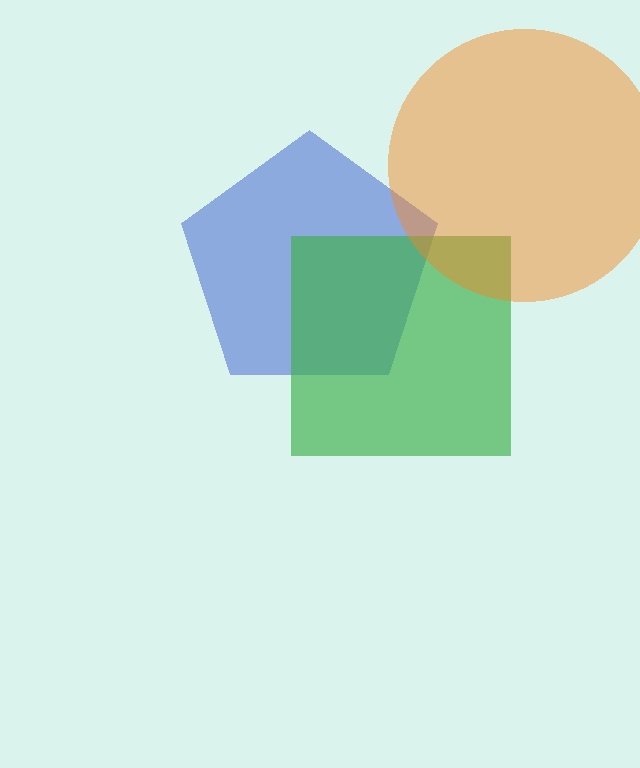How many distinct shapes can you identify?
There are 3 distinct shapes: a blue pentagon, a green square, an orange circle.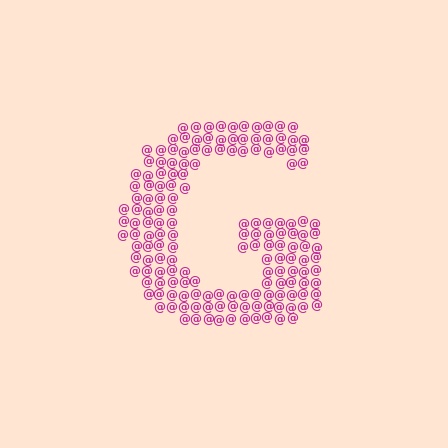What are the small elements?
The small elements are at signs.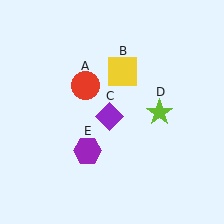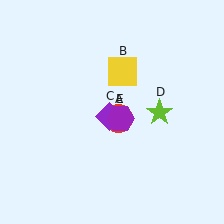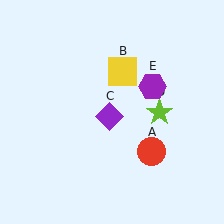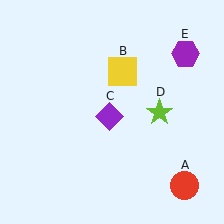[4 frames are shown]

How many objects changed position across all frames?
2 objects changed position: red circle (object A), purple hexagon (object E).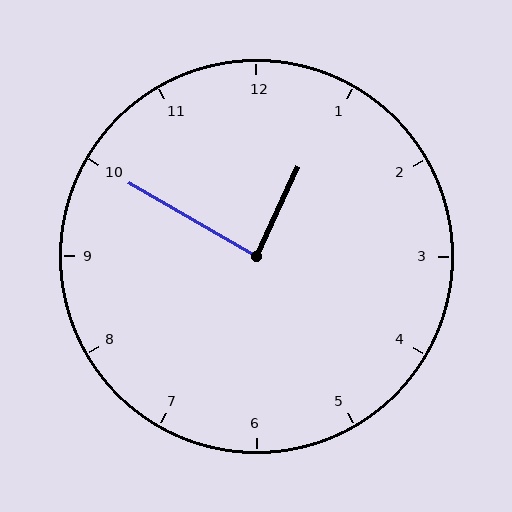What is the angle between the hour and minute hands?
Approximately 85 degrees.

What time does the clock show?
12:50.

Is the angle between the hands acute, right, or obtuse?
It is right.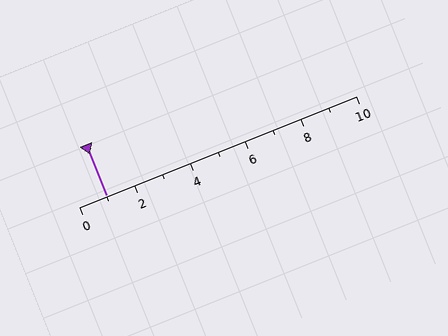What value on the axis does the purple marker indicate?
The marker indicates approximately 1.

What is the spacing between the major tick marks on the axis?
The major ticks are spaced 2 apart.